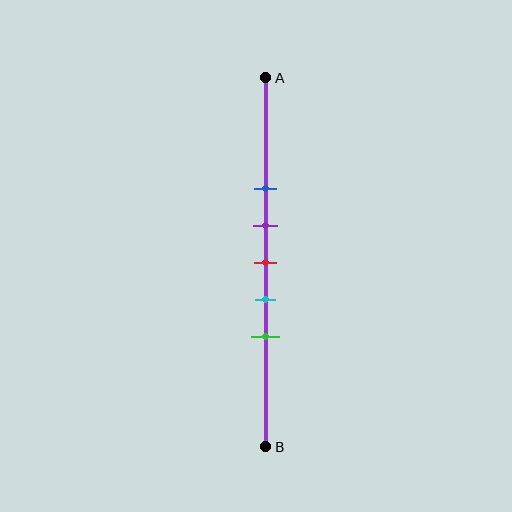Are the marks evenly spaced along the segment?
Yes, the marks are approximately evenly spaced.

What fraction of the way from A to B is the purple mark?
The purple mark is approximately 40% (0.4) of the way from A to B.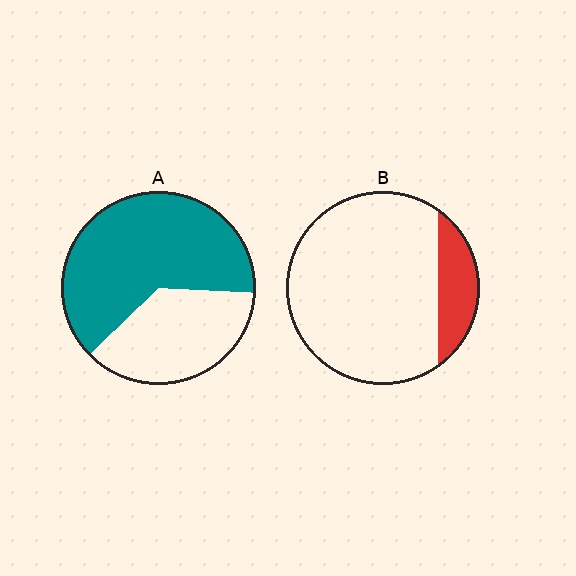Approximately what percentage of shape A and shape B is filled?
A is approximately 65% and B is approximately 15%.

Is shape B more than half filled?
No.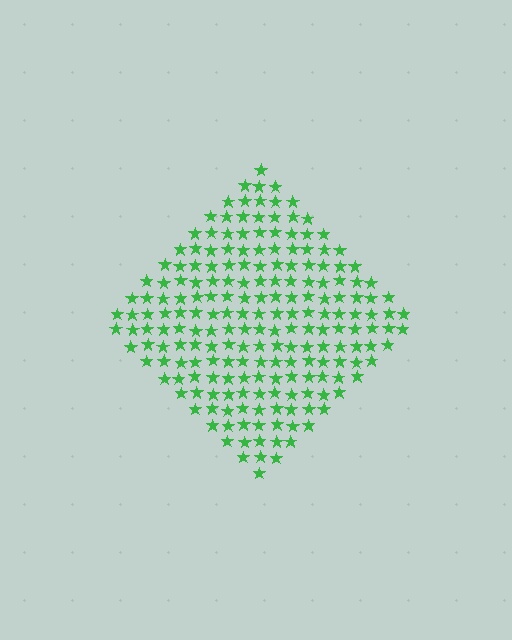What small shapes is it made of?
It is made of small stars.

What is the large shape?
The large shape is a diamond.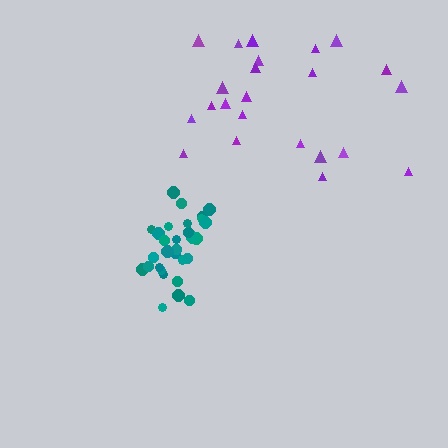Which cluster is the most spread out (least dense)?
Purple.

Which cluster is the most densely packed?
Teal.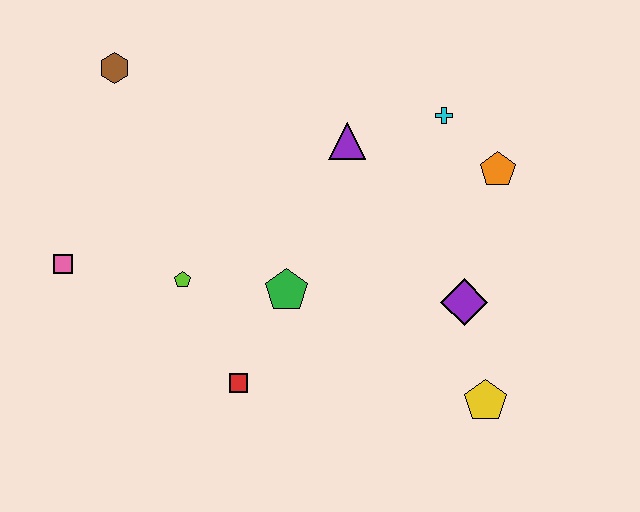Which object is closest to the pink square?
The lime pentagon is closest to the pink square.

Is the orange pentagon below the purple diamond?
No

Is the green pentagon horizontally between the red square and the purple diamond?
Yes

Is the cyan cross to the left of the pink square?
No